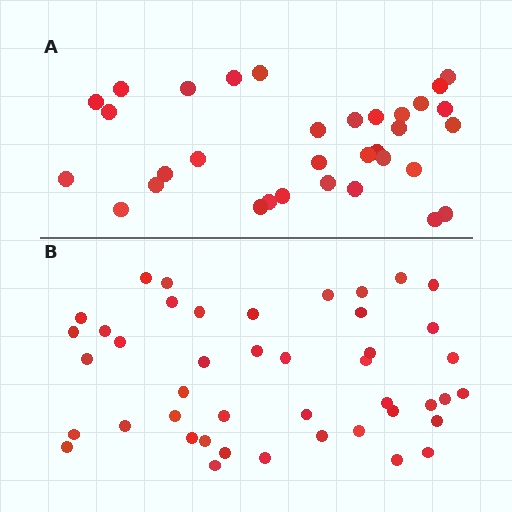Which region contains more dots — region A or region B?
Region B (the bottom region) has more dots.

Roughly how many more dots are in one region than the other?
Region B has roughly 12 or so more dots than region A.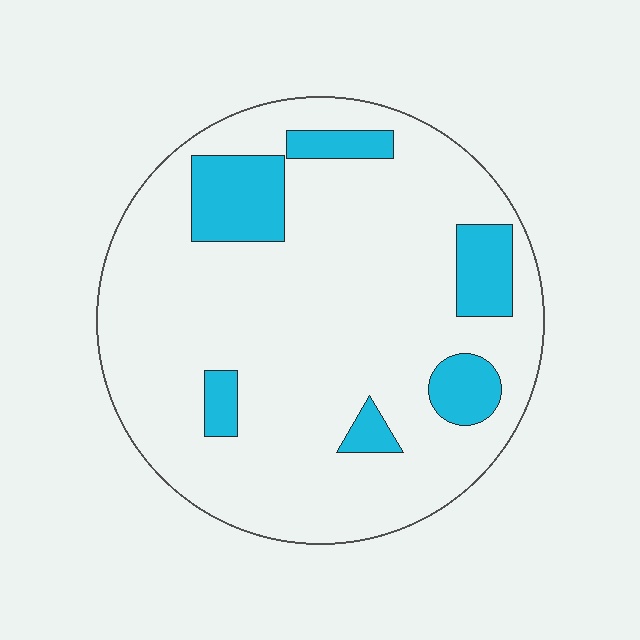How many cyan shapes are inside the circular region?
6.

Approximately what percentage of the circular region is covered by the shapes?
Approximately 15%.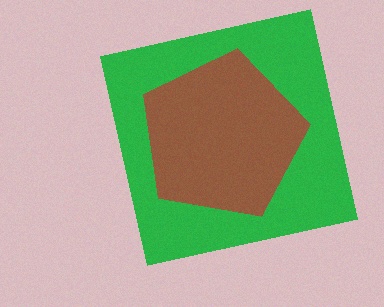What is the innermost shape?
The brown pentagon.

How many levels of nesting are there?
2.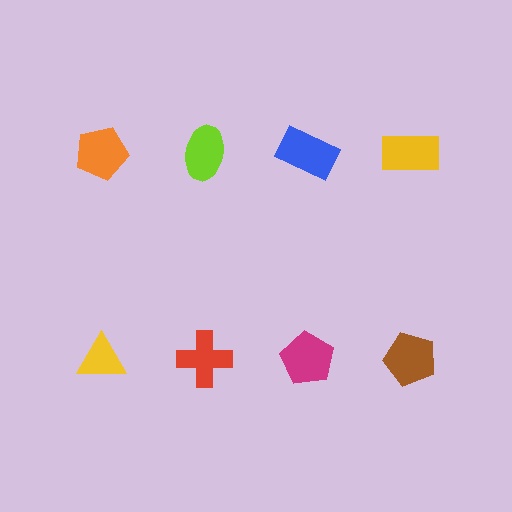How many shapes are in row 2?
4 shapes.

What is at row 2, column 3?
A magenta pentagon.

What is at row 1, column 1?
An orange pentagon.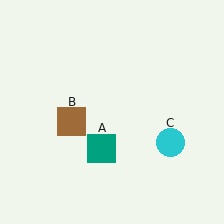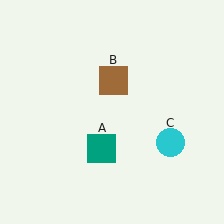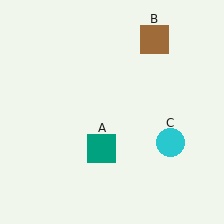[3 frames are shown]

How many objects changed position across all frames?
1 object changed position: brown square (object B).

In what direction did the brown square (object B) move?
The brown square (object B) moved up and to the right.